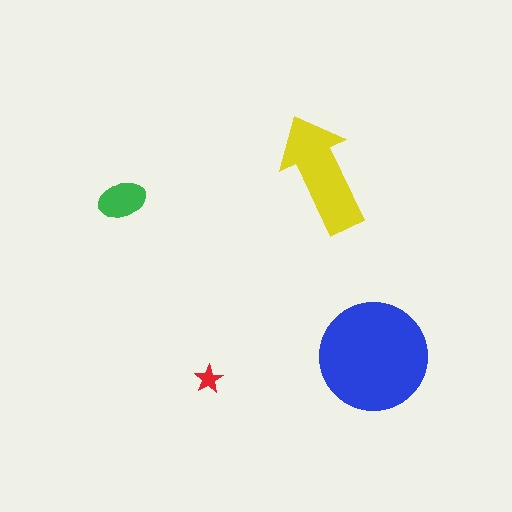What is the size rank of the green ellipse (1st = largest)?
3rd.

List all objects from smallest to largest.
The red star, the green ellipse, the yellow arrow, the blue circle.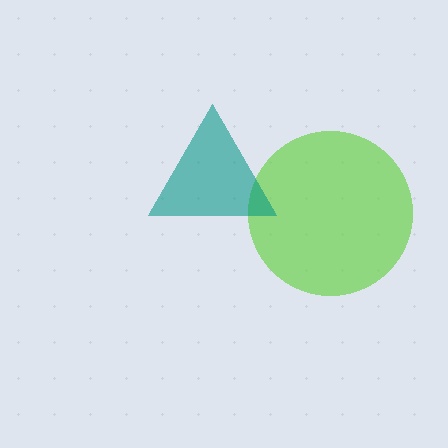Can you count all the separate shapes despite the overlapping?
Yes, there are 2 separate shapes.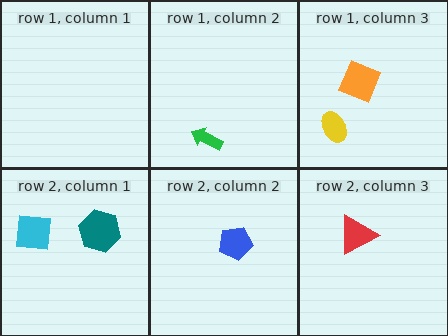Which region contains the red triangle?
The row 2, column 3 region.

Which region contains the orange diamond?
The row 1, column 3 region.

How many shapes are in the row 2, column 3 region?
1.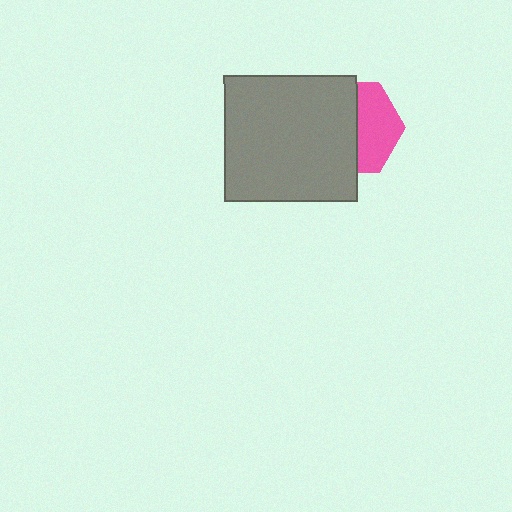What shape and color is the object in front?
The object in front is a gray rectangle.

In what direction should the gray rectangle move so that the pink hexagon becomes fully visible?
The gray rectangle should move left. That is the shortest direction to clear the overlap and leave the pink hexagon fully visible.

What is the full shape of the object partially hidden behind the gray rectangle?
The partially hidden object is a pink hexagon.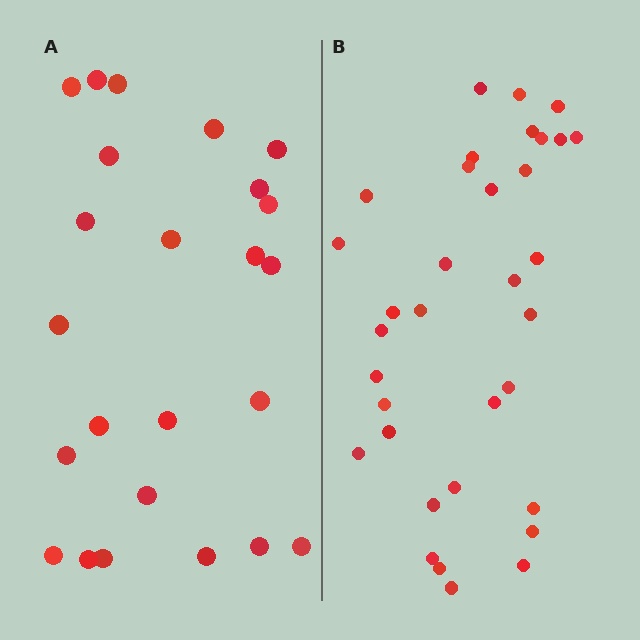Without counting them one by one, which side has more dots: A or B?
Region B (the right region) has more dots.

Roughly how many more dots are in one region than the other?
Region B has roughly 10 or so more dots than region A.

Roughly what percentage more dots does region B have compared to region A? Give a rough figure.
About 40% more.